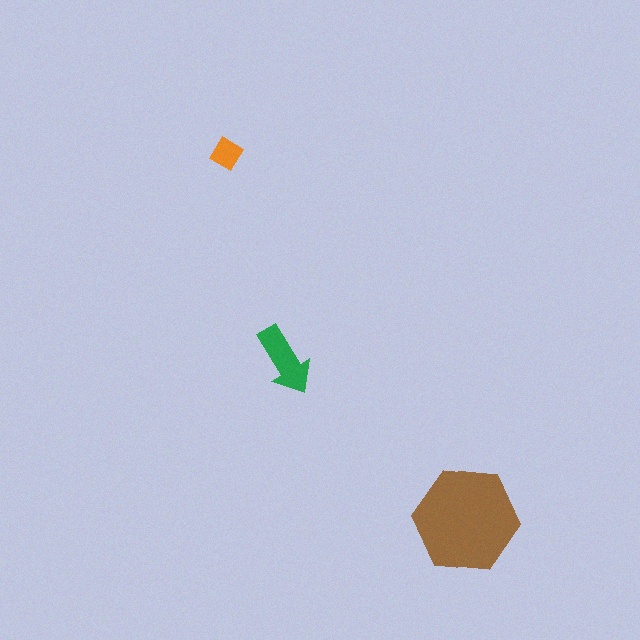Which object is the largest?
The brown hexagon.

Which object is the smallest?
The orange diamond.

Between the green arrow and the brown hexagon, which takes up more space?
The brown hexagon.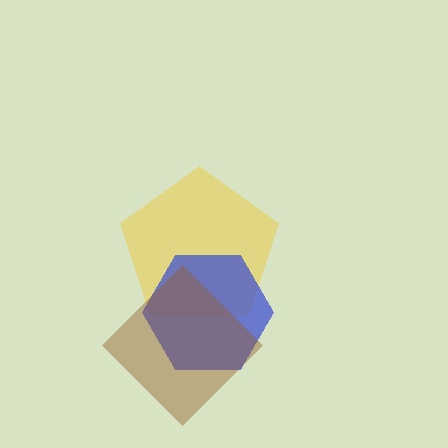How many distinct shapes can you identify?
There are 3 distinct shapes: a yellow pentagon, a blue hexagon, a brown diamond.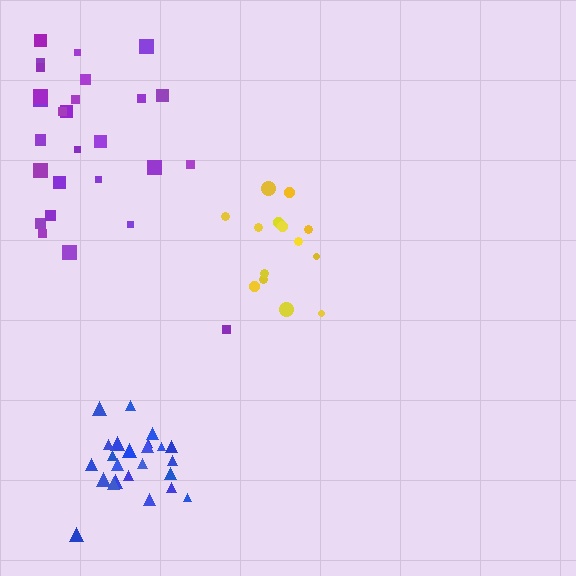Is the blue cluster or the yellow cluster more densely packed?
Blue.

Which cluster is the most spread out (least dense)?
Purple.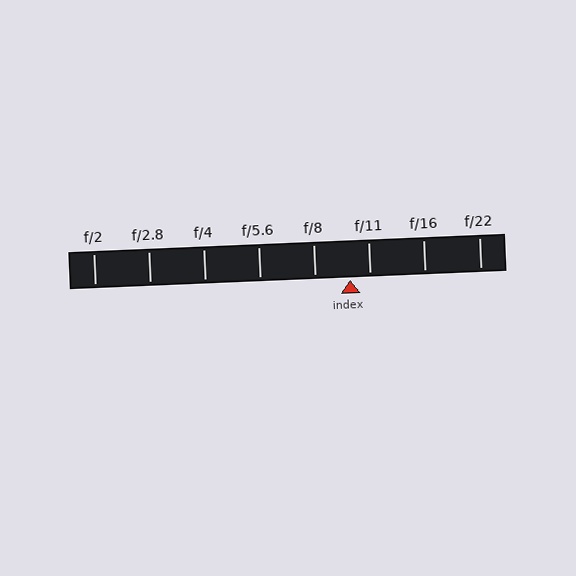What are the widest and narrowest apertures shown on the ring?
The widest aperture shown is f/2 and the narrowest is f/22.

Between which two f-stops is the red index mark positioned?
The index mark is between f/8 and f/11.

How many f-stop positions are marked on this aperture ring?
There are 8 f-stop positions marked.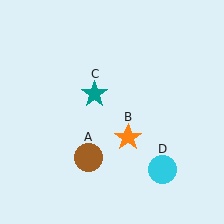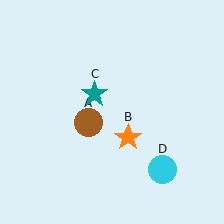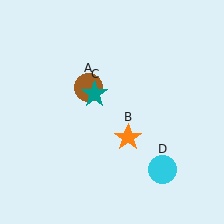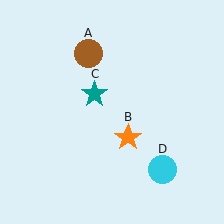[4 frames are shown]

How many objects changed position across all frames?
1 object changed position: brown circle (object A).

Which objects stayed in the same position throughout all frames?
Orange star (object B) and teal star (object C) and cyan circle (object D) remained stationary.